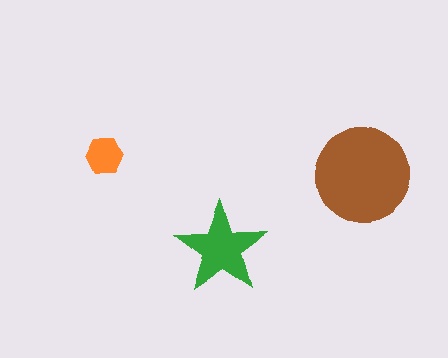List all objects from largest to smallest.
The brown circle, the green star, the orange hexagon.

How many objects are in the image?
There are 3 objects in the image.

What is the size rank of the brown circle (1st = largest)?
1st.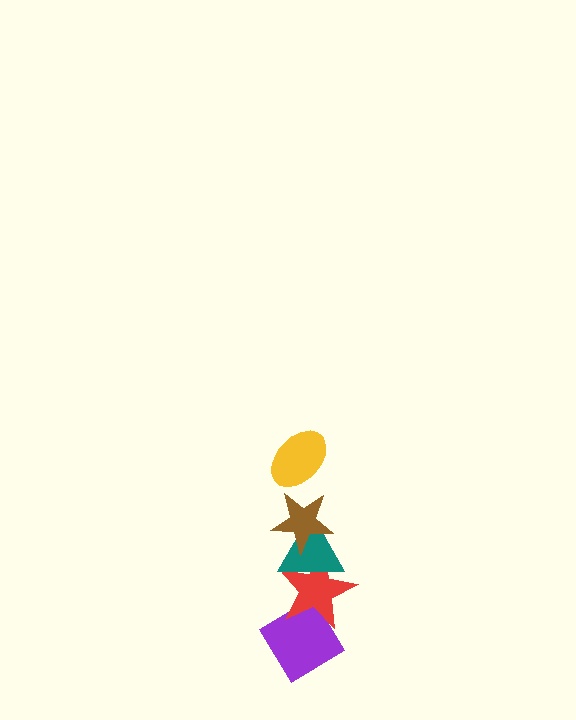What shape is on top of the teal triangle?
The brown star is on top of the teal triangle.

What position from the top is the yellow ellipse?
The yellow ellipse is 1st from the top.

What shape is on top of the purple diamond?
The red star is on top of the purple diamond.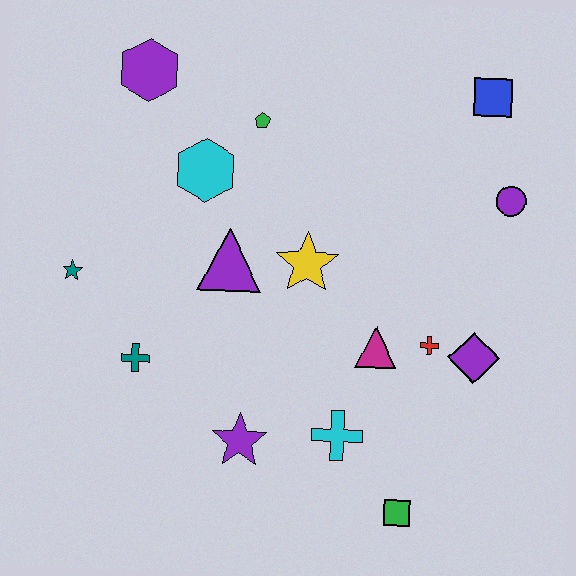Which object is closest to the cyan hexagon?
The green pentagon is closest to the cyan hexagon.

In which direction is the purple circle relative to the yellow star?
The purple circle is to the right of the yellow star.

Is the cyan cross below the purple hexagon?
Yes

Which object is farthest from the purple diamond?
The purple hexagon is farthest from the purple diamond.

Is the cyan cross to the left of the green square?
Yes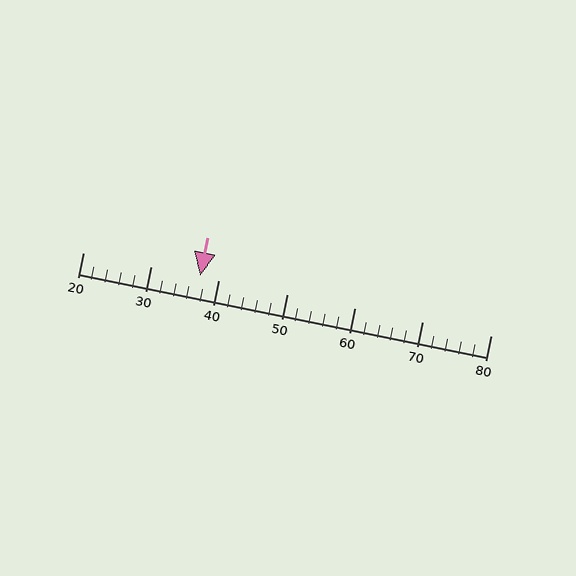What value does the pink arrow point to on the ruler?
The pink arrow points to approximately 37.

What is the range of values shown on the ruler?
The ruler shows values from 20 to 80.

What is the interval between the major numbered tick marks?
The major tick marks are spaced 10 units apart.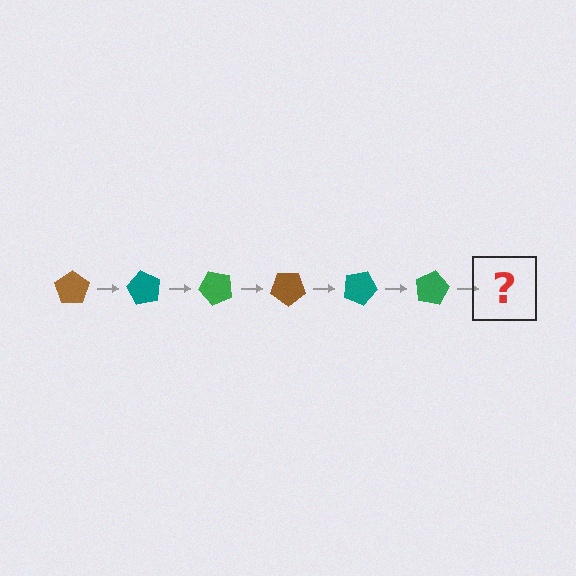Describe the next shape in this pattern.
It should be a brown pentagon, rotated 360 degrees from the start.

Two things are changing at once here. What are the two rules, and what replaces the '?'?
The two rules are that it rotates 60 degrees each step and the color cycles through brown, teal, and green. The '?' should be a brown pentagon, rotated 360 degrees from the start.